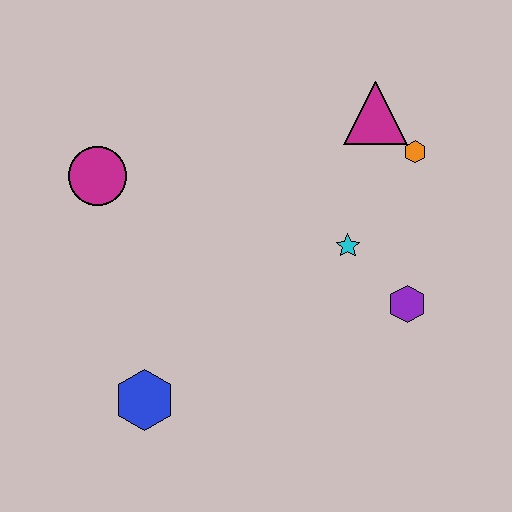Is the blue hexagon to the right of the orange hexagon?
No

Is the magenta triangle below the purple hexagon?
No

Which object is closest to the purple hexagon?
The cyan star is closest to the purple hexagon.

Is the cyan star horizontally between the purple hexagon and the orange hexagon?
No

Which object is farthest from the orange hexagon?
The blue hexagon is farthest from the orange hexagon.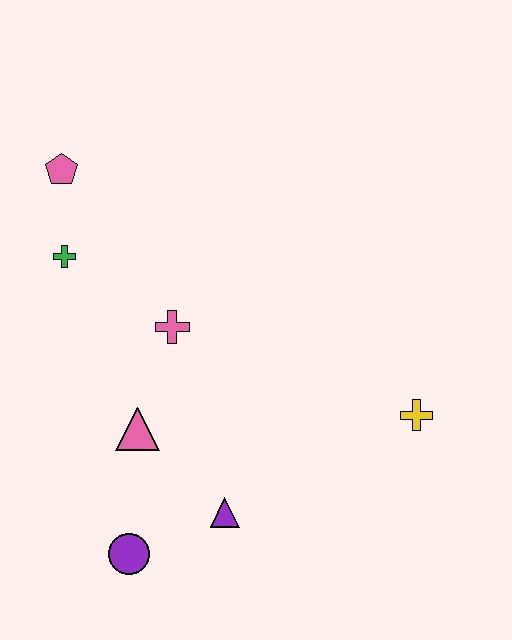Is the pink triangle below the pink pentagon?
Yes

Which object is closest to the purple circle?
The purple triangle is closest to the purple circle.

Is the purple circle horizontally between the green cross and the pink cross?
Yes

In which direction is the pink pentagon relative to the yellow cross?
The pink pentagon is to the left of the yellow cross.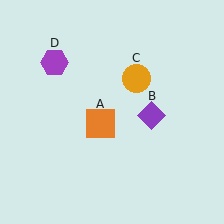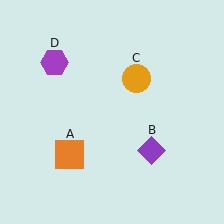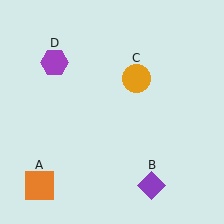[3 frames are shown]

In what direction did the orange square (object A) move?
The orange square (object A) moved down and to the left.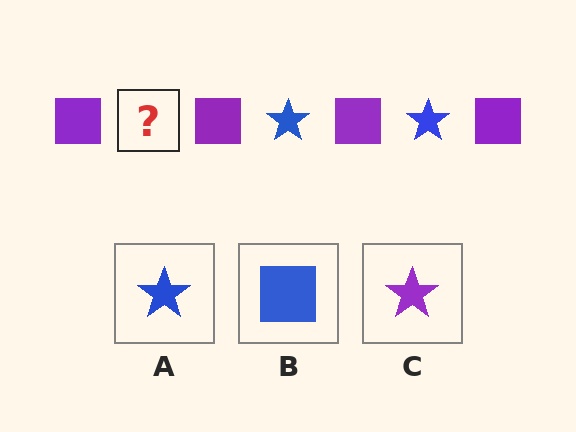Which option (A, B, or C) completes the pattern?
A.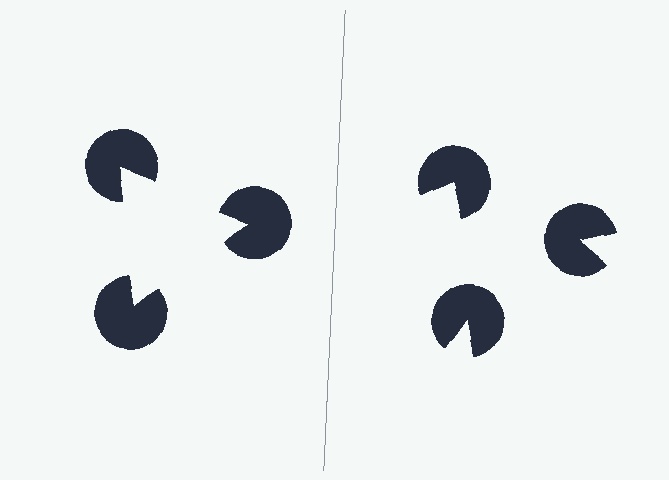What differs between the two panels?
The pac-man discs are positioned identically on both sides; only the wedge orientations differ. On the left they align to a triangle; on the right they are misaligned.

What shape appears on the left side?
An illusory triangle.